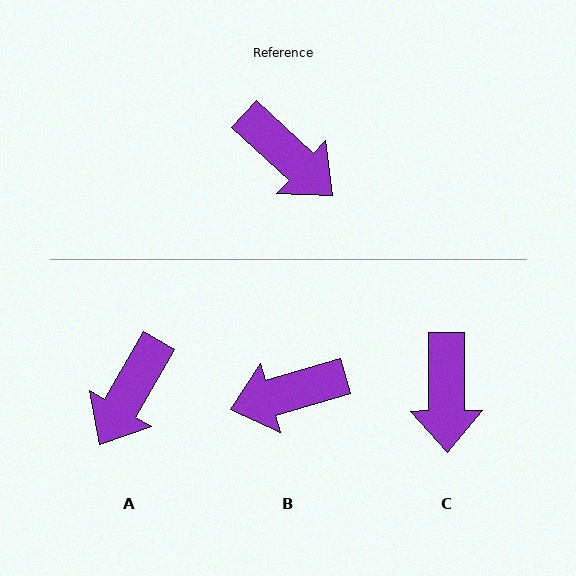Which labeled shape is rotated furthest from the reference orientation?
B, about 121 degrees away.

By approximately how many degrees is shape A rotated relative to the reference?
Approximately 77 degrees clockwise.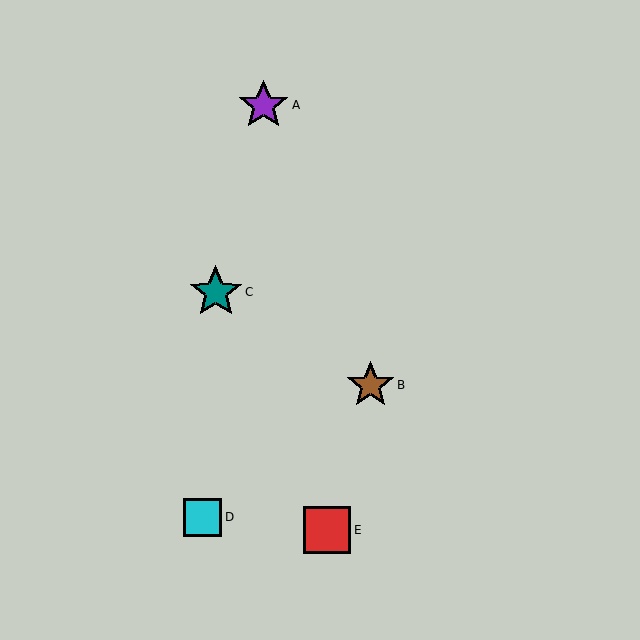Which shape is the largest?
The teal star (labeled C) is the largest.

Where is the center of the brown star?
The center of the brown star is at (370, 385).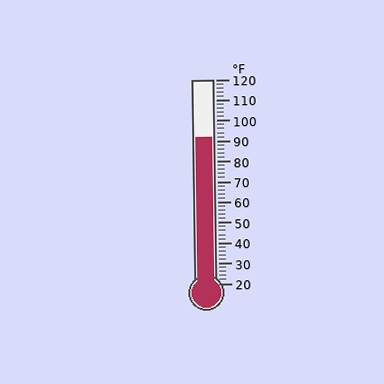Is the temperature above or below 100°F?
The temperature is below 100°F.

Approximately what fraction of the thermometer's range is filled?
The thermometer is filled to approximately 70% of its range.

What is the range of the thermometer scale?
The thermometer scale ranges from 20°F to 120°F.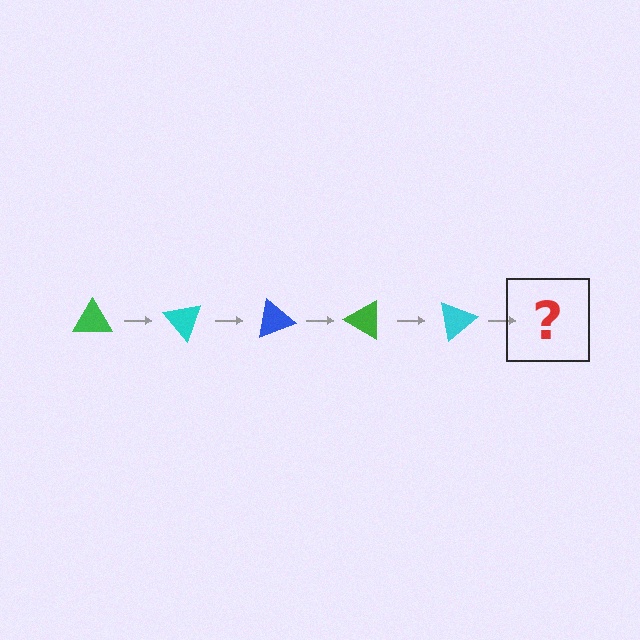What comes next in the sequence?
The next element should be a blue triangle, rotated 250 degrees from the start.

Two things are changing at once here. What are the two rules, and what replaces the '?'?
The two rules are that it rotates 50 degrees each step and the color cycles through green, cyan, and blue. The '?' should be a blue triangle, rotated 250 degrees from the start.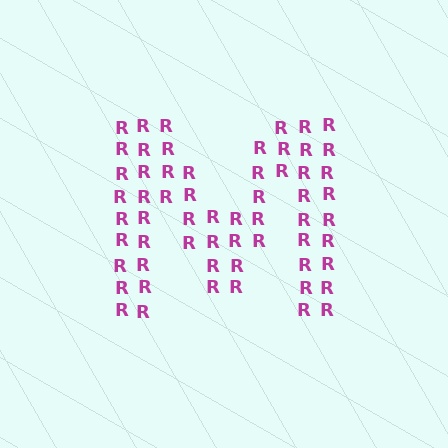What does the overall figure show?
The overall figure shows the letter M.